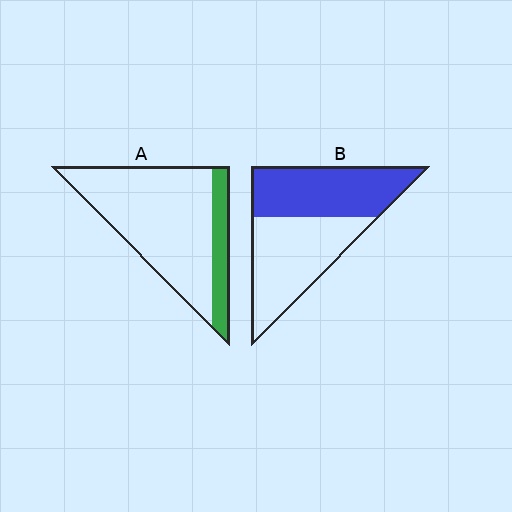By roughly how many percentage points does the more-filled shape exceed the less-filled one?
By roughly 30 percentage points (B over A).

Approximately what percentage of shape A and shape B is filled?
A is approximately 20% and B is approximately 50%.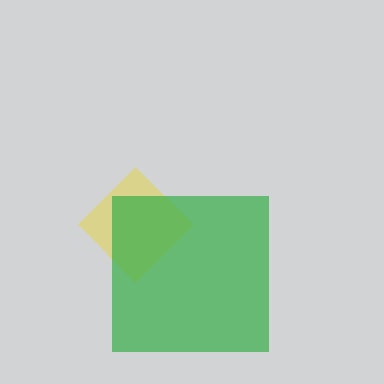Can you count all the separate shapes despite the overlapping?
Yes, there are 2 separate shapes.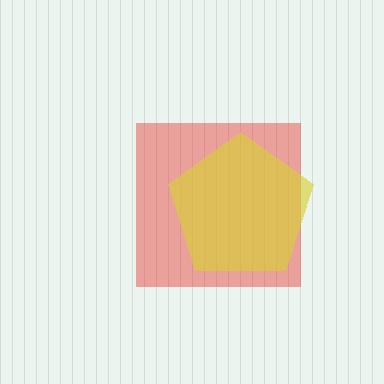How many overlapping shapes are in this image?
There are 2 overlapping shapes in the image.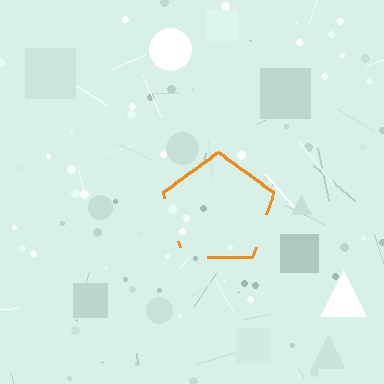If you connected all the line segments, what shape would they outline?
They would outline a pentagon.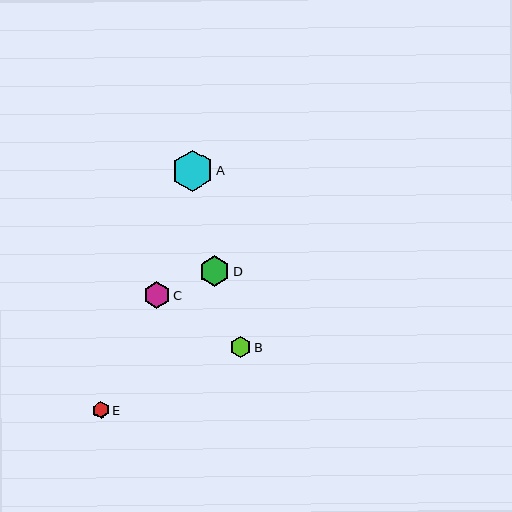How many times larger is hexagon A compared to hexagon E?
Hexagon A is approximately 2.4 times the size of hexagon E.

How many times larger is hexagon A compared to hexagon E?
Hexagon A is approximately 2.4 times the size of hexagon E.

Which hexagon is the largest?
Hexagon A is the largest with a size of approximately 41 pixels.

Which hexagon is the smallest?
Hexagon E is the smallest with a size of approximately 17 pixels.